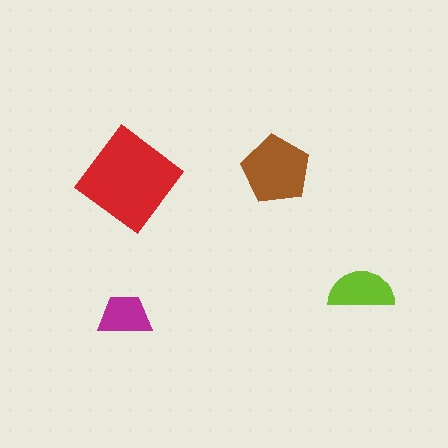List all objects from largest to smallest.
The red diamond, the brown pentagon, the lime semicircle, the magenta trapezoid.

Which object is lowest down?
The magenta trapezoid is bottommost.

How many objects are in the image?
There are 4 objects in the image.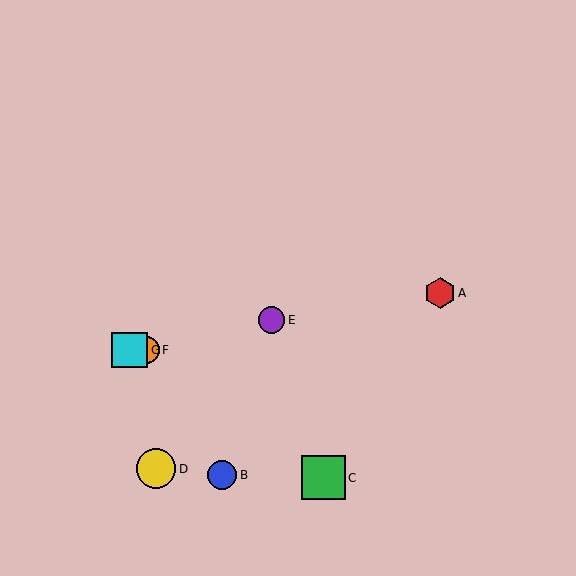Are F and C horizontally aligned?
No, F is at y≈350 and C is at y≈478.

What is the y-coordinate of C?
Object C is at y≈478.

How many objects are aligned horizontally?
2 objects (F, G) are aligned horizontally.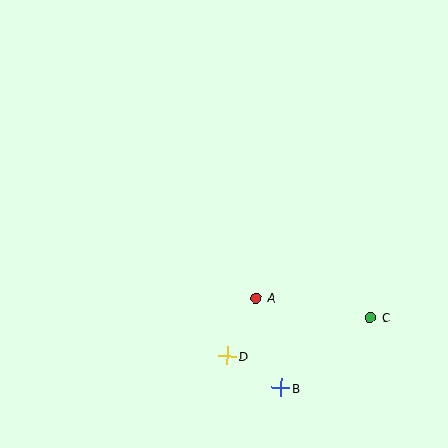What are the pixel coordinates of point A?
Point A is at (256, 298).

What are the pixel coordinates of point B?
Point B is at (281, 388).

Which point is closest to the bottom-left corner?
Point D is closest to the bottom-left corner.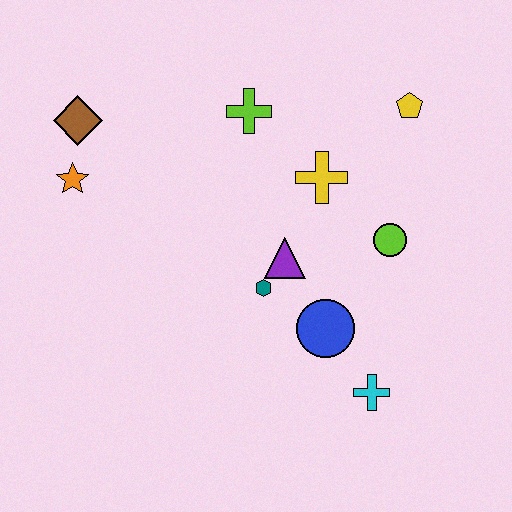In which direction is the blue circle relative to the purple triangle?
The blue circle is below the purple triangle.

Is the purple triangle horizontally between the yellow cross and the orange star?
Yes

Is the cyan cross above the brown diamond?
No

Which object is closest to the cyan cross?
The blue circle is closest to the cyan cross.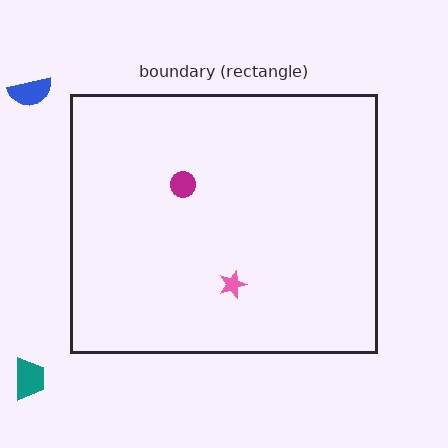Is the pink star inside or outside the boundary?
Inside.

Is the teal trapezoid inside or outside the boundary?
Outside.